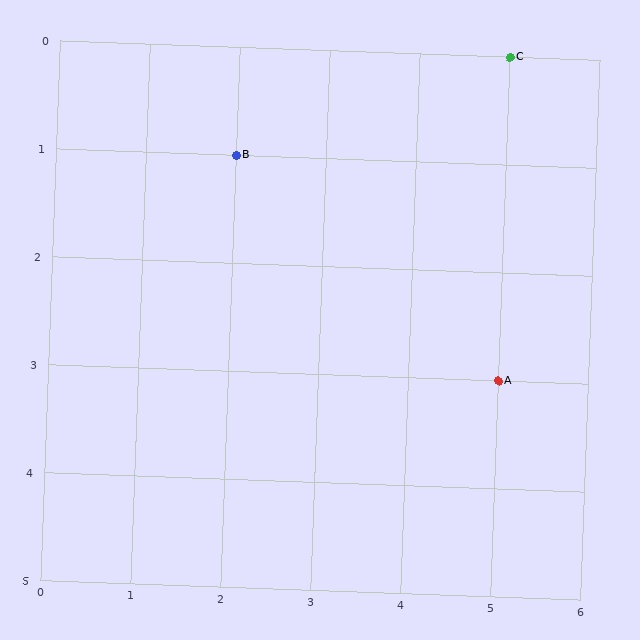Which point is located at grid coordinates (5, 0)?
Point C is at (5, 0).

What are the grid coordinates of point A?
Point A is at grid coordinates (5, 3).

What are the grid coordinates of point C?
Point C is at grid coordinates (5, 0).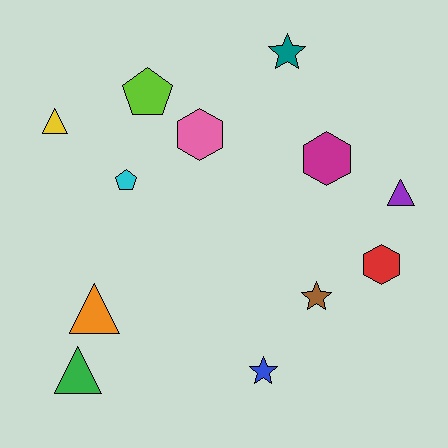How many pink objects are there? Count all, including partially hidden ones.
There is 1 pink object.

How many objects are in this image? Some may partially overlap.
There are 12 objects.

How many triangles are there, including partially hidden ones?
There are 4 triangles.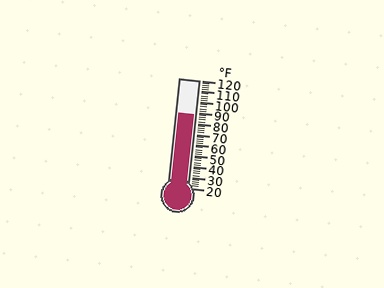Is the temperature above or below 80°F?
The temperature is above 80°F.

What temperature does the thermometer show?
The thermometer shows approximately 88°F.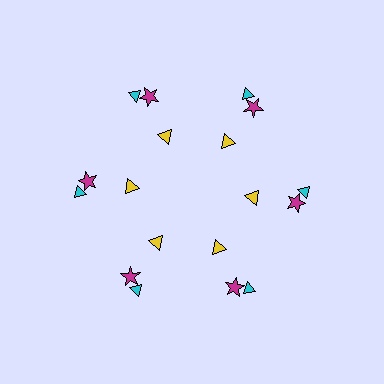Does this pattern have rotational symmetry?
Yes, this pattern has 6-fold rotational symmetry. It looks the same after rotating 60 degrees around the center.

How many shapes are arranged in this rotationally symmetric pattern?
There are 18 shapes, arranged in 6 groups of 3.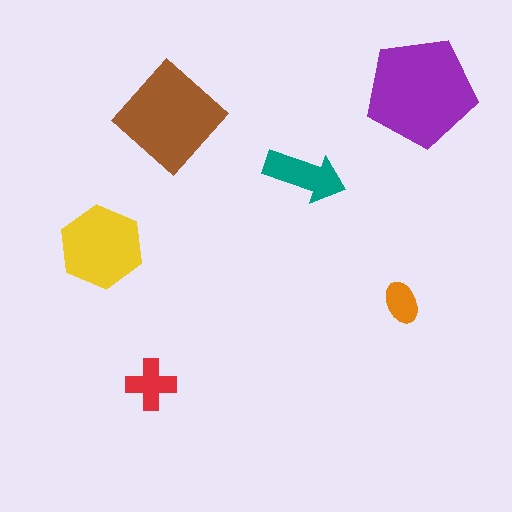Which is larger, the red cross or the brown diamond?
The brown diamond.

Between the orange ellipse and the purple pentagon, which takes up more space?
The purple pentagon.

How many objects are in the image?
There are 6 objects in the image.